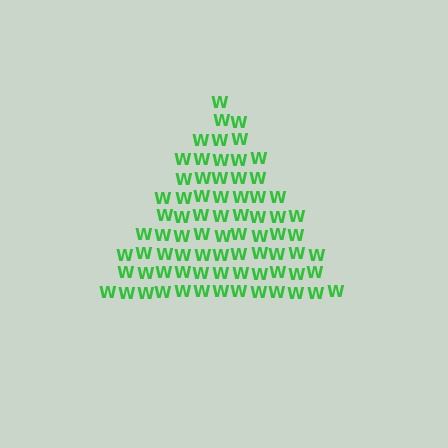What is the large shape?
The large shape is a triangle.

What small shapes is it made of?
It is made of small letter W's.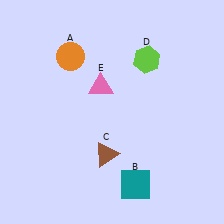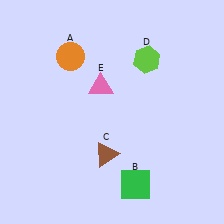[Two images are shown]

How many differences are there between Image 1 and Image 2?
There is 1 difference between the two images.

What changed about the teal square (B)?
In Image 1, B is teal. In Image 2, it changed to green.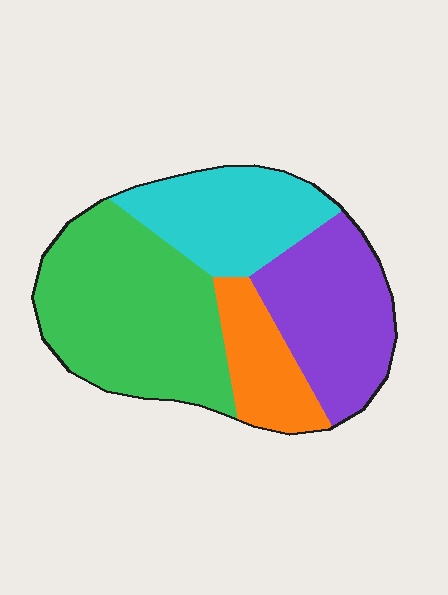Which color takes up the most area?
Green, at roughly 40%.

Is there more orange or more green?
Green.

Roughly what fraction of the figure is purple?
Purple takes up between a sixth and a third of the figure.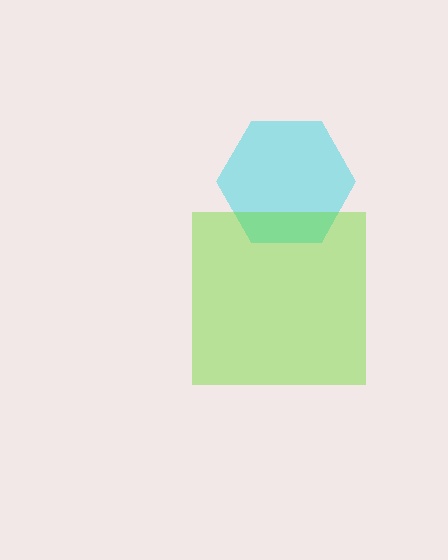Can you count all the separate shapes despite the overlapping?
Yes, there are 2 separate shapes.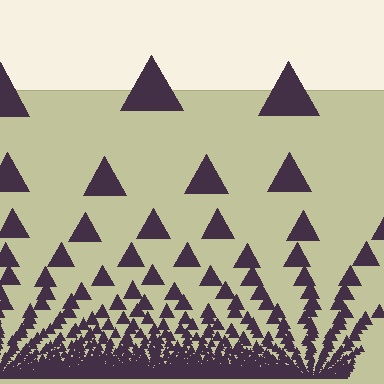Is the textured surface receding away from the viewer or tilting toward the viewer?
The surface appears to tilt toward the viewer. Texture elements get larger and sparser toward the top.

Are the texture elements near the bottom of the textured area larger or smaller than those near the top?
Smaller. The gradient is inverted — elements near the bottom are smaller and denser.